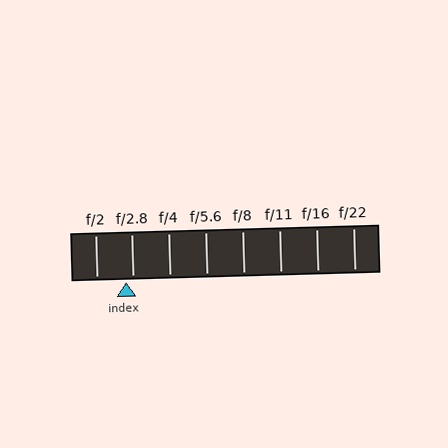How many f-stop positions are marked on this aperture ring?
There are 8 f-stop positions marked.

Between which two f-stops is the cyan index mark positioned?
The index mark is between f/2 and f/2.8.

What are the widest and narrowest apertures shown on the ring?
The widest aperture shown is f/2 and the narrowest is f/22.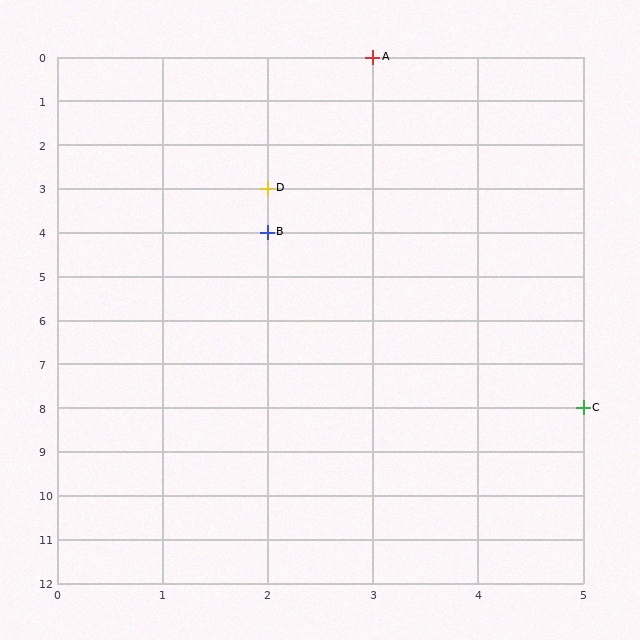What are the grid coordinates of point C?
Point C is at grid coordinates (5, 8).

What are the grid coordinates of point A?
Point A is at grid coordinates (3, 0).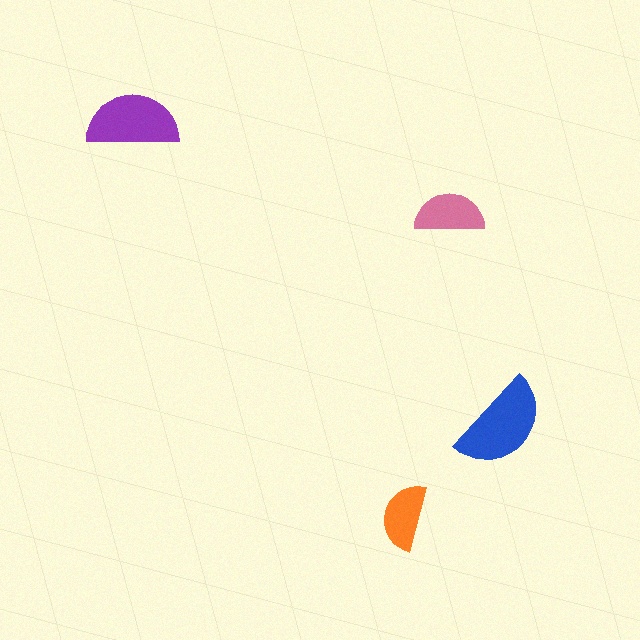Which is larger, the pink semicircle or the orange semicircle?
The pink one.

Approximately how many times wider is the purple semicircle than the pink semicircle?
About 1.5 times wider.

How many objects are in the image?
There are 4 objects in the image.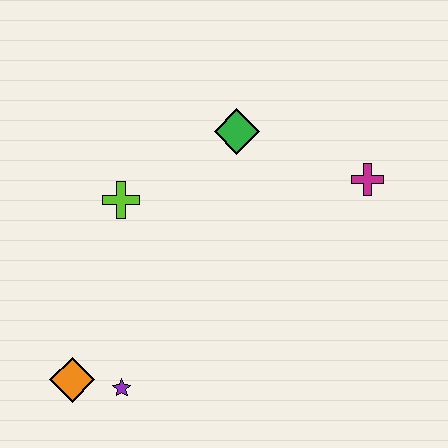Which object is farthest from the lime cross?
The magenta cross is farthest from the lime cross.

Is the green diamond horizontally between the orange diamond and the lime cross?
No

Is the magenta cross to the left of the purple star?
No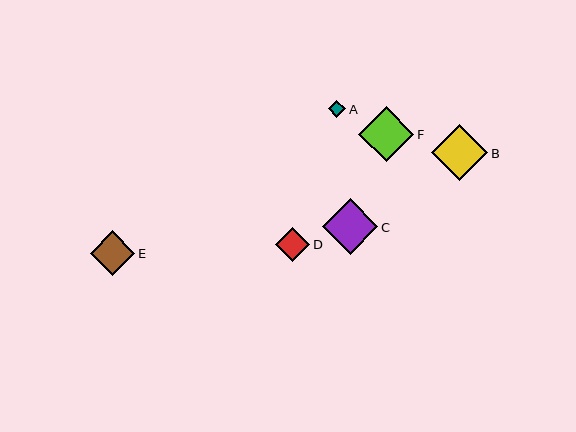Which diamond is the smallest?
Diamond A is the smallest with a size of approximately 18 pixels.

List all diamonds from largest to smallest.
From largest to smallest: B, C, F, E, D, A.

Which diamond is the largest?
Diamond B is the largest with a size of approximately 56 pixels.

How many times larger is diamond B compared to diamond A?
Diamond B is approximately 3.2 times the size of diamond A.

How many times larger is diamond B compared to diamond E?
Diamond B is approximately 1.3 times the size of diamond E.